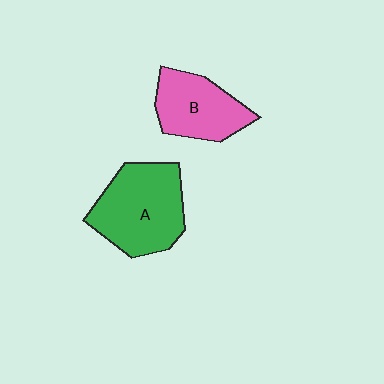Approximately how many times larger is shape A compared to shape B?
Approximately 1.4 times.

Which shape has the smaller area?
Shape B (pink).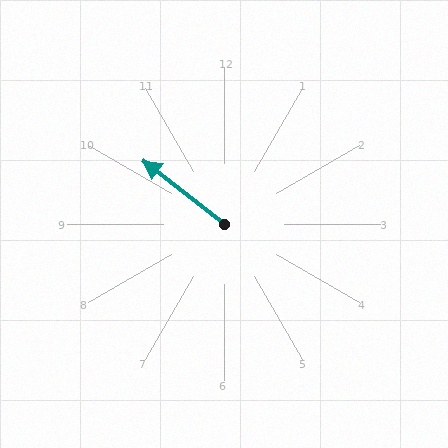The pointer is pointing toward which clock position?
Roughly 10 o'clock.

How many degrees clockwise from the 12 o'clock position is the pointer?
Approximately 308 degrees.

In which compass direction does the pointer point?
Northwest.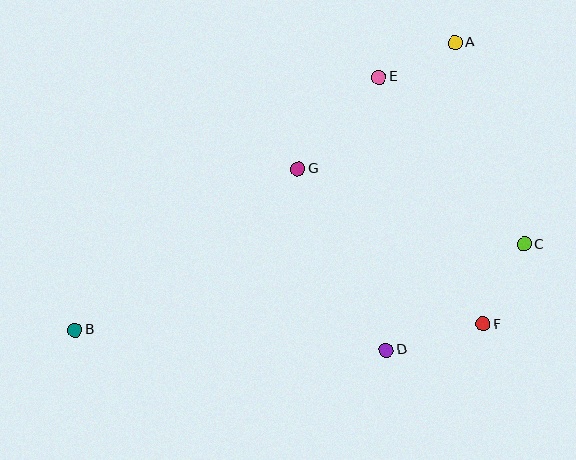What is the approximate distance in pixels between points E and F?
The distance between E and F is approximately 268 pixels.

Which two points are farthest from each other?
Points A and B are farthest from each other.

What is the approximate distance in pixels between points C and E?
The distance between C and E is approximately 221 pixels.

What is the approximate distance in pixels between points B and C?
The distance between B and C is approximately 457 pixels.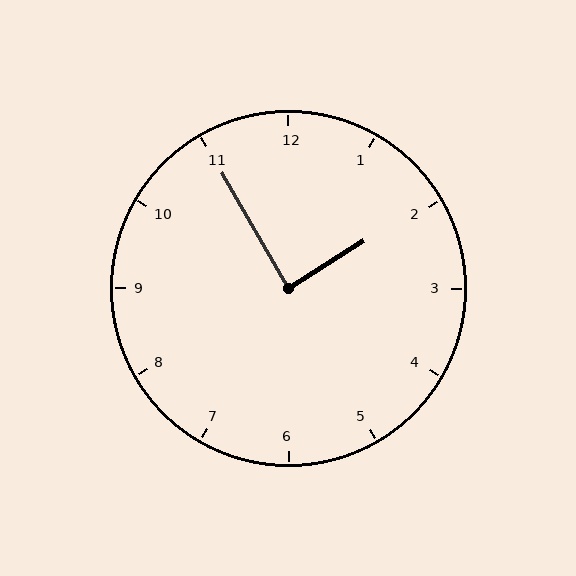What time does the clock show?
1:55.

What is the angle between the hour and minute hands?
Approximately 88 degrees.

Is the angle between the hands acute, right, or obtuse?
It is right.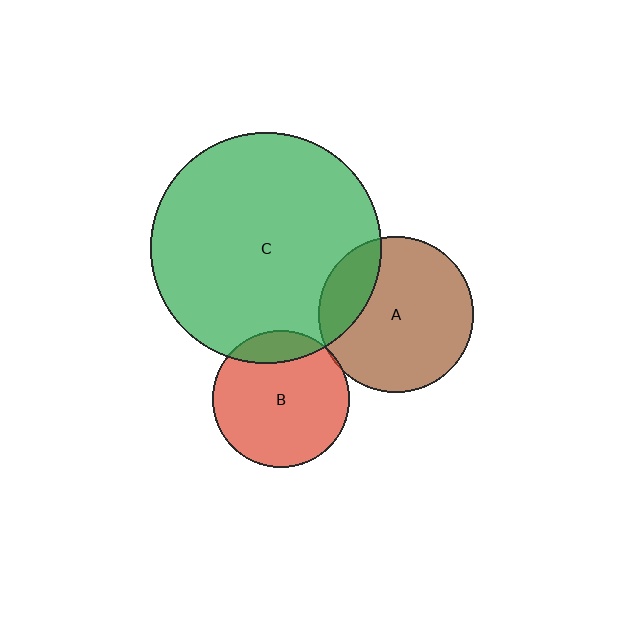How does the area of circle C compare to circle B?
Approximately 2.9 times.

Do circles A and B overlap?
Yes.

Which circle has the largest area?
Circle C (green).